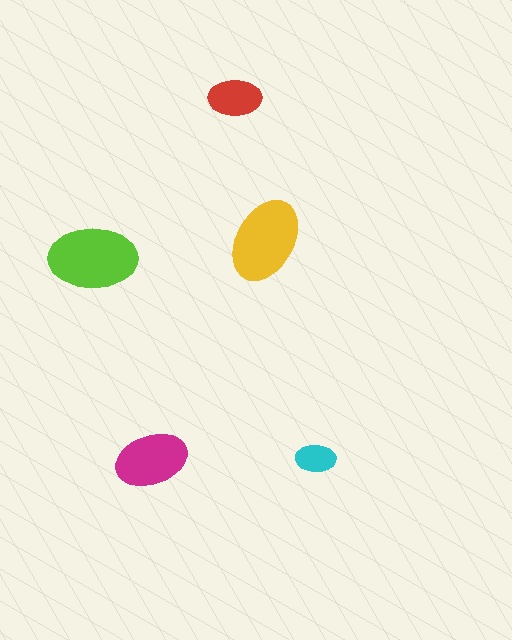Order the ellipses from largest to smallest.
the lime one, the yellow one, the magenta one, the red one, the cyan one.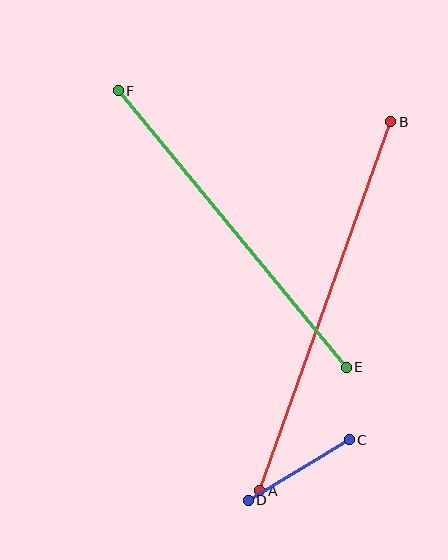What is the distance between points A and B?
The distance is approximately 391 pixels.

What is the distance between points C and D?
The distance is approximately 117 pixels.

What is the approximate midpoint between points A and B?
The midpoint is at approximately (325, 306) pixels.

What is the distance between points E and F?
The distance is approximately 359 pixels.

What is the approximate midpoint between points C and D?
The midpoint is at approximately (299, 470) pixels.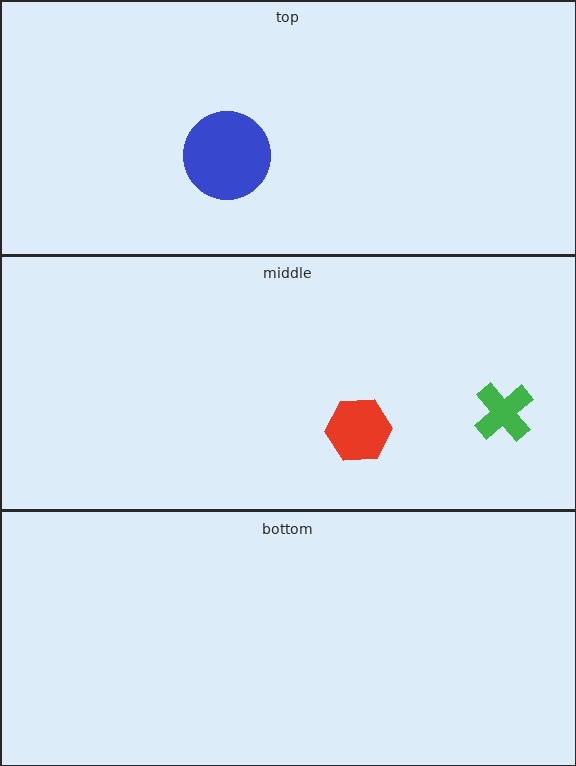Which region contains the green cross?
The middle region.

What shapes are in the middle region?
The red hexagon, the green cross.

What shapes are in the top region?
The blue circle.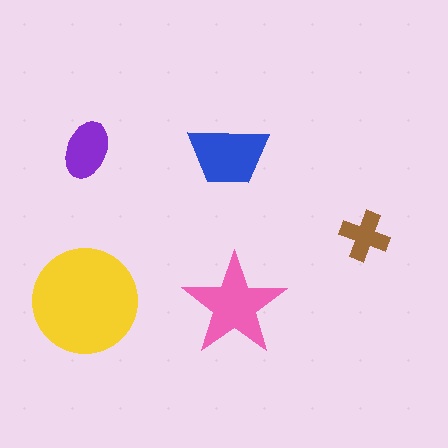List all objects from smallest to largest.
The brown cross, the purple ellipse, the blue trapezoid, the pink star, the yellow circle.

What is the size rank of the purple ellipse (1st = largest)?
4th.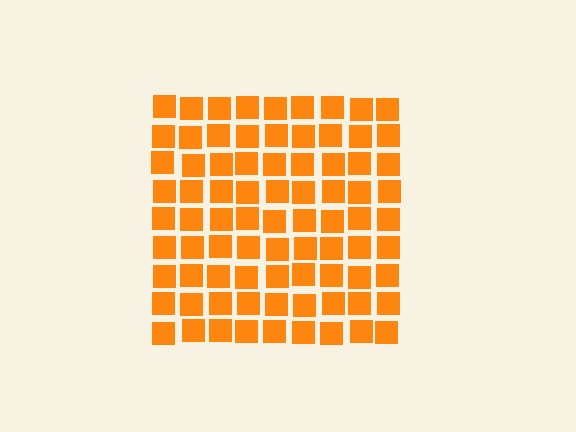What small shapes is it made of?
It is made of small squares.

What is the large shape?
The large shape is a square.